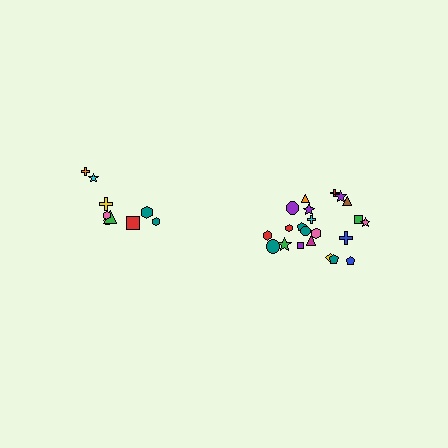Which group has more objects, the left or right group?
The right group.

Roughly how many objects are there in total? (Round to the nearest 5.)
Roughly 30 objects in total.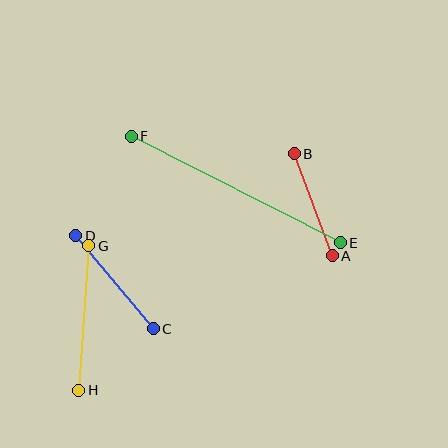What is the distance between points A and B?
The distance is approximately 109 pixels.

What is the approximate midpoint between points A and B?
The midpoint is at approximately (313, 205) pixels.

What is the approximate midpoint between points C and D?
The midpoint is at approximately (115, 282) pixels.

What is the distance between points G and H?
The distance is approximately 145 pixels.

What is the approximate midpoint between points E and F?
The midpoint is at approximately (236, 189) pixels.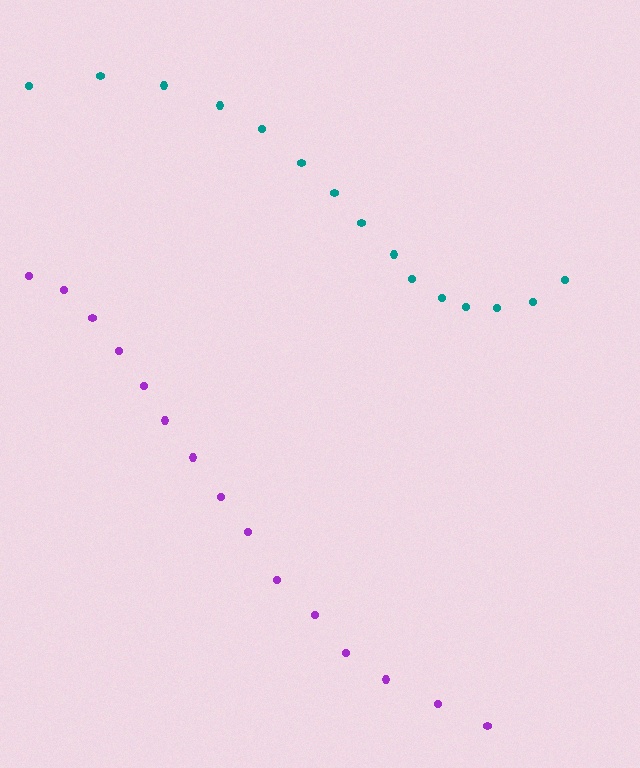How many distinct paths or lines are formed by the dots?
There are 2 distinct paths.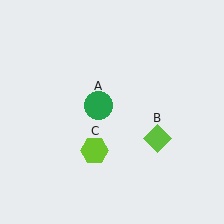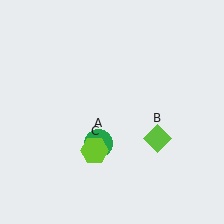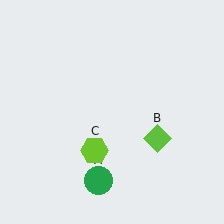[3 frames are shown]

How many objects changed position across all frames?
1 object changed position: green circle (object A).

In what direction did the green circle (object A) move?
The green circle (object A) moved down.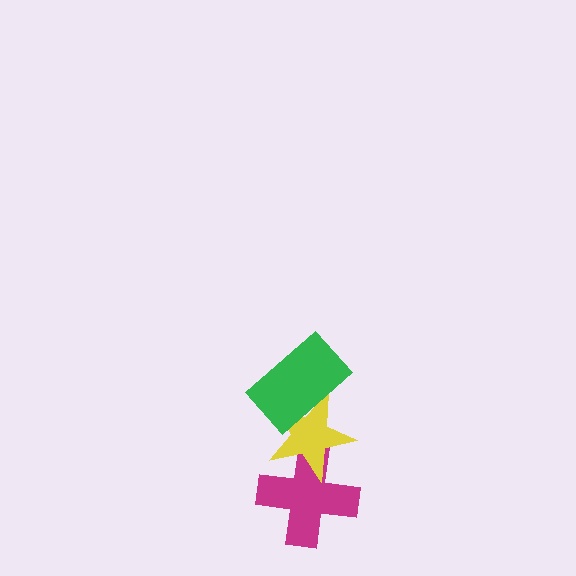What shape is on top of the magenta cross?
The yellow star is on top of the magenta cross.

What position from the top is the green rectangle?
The green rectangle is 1st from the top.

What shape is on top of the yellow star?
The green rectangle is on top of the yellow star.